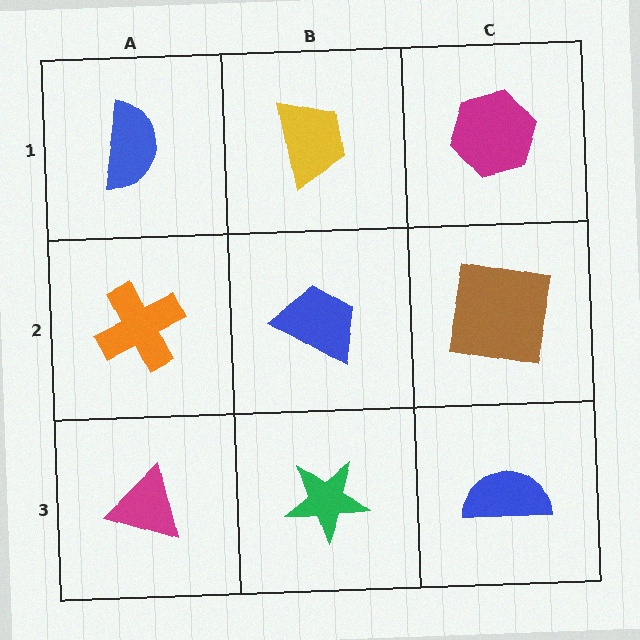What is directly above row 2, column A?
A blue semicircle.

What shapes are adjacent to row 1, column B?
A blue trapezoid (row 2, column B), a blue semicircle (row 1, column A), a magenta hexagon (row 1, column C).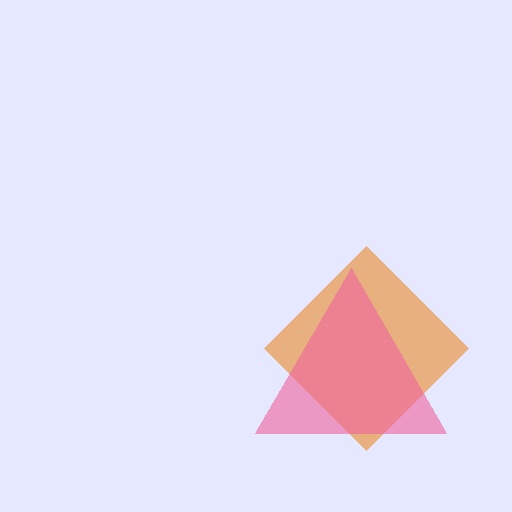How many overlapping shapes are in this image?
There are 2 overlapping shapes in the image.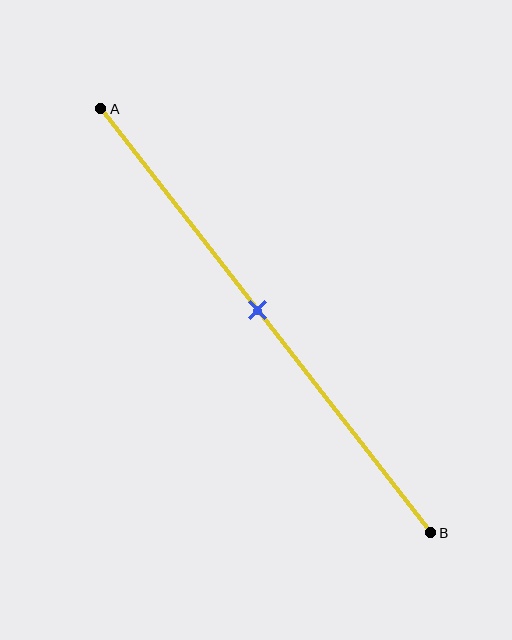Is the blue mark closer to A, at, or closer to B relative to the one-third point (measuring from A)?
The blue mark is closer to point B than the one-third point of segment AB.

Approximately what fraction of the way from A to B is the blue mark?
The blue mark is approximately 50% of the way from A to B.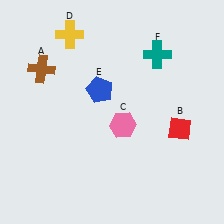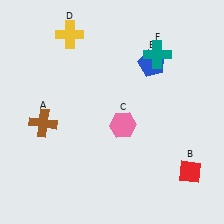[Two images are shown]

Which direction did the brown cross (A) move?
The brown cross (A) moved down.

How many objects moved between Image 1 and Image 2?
3 objects moved between the two images.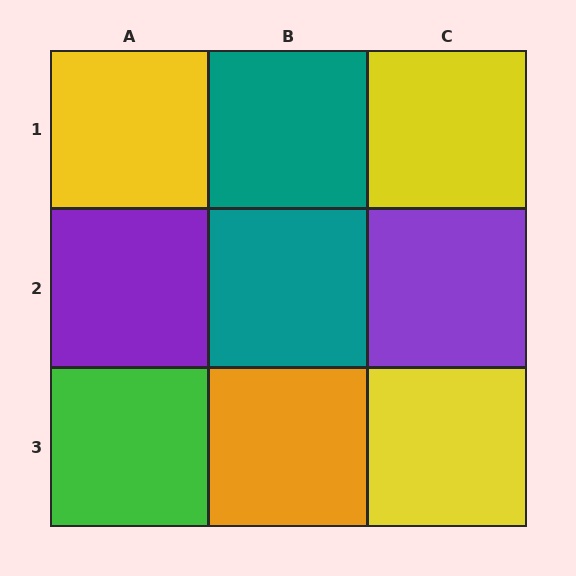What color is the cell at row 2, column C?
Purple.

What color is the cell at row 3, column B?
Orange.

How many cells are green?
1 cell is green.